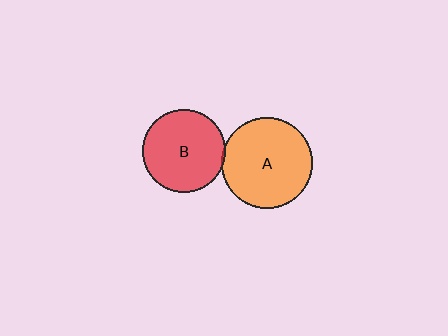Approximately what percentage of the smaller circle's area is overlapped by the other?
Approximately 5%.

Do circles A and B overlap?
Yes.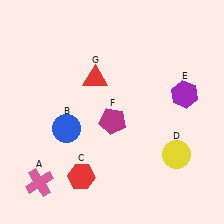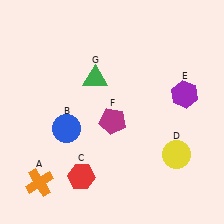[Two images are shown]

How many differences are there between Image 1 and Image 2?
There are 2 differences between the two images.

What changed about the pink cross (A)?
In Image 1, A is pink. In Image 2, it changed to orange.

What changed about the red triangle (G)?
In Image 1, G is red. In Image 2, it changed to green.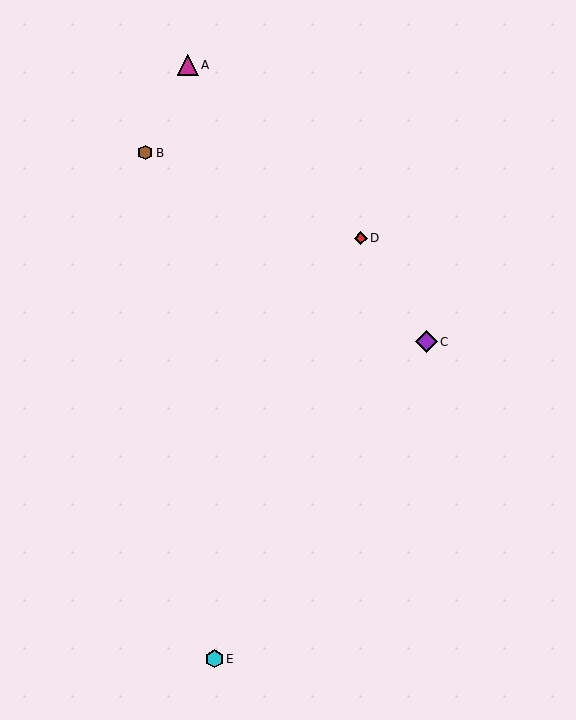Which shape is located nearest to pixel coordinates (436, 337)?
The purple diamond (labeled C) at (426, 342) is nearest to that location.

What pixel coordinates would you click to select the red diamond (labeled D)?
Click at (361, 238) to select the red diamond D.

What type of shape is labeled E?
Shape E is a cyan hexagon.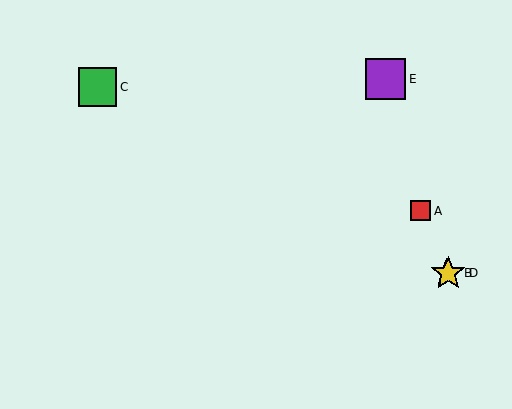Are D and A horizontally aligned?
No, D is at y≈273 and A is at y≈211.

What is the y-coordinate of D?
Object D is at y≈273.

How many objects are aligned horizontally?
2 objects (B, D) are aligned horizontally.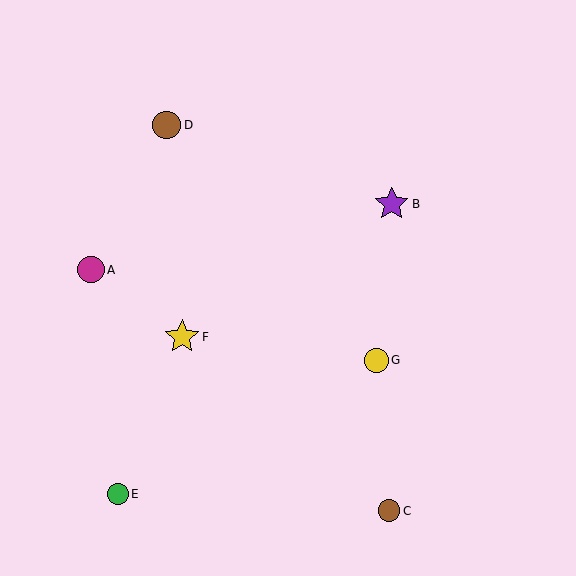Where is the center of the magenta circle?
The center of the magenta circle is at (91, 270).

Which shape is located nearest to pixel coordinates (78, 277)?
The magenta circle (labeled A) at (91, 270) is nearest to that location.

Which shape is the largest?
The purple star (labeled B) is the largest.